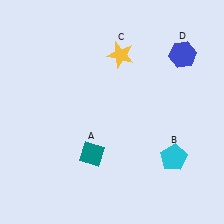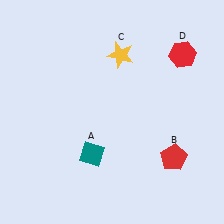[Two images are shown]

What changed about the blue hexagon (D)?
In Image 1, D is blue. In Image 2, it changed to red.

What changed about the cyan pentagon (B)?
In Image 1, B is cyan. In Image 2, it changed to red.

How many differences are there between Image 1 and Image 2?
There are 2 differences between the two images.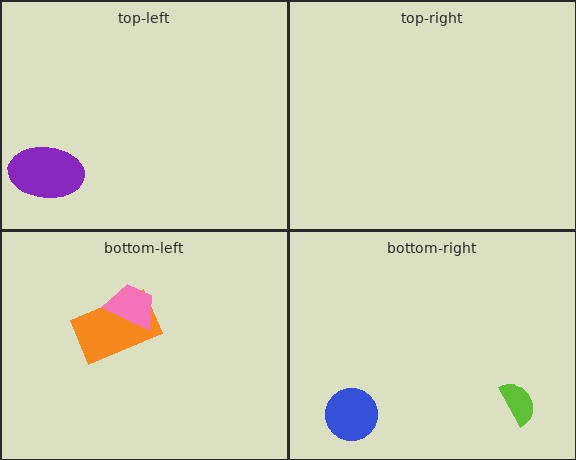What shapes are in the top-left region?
The purple ellipse.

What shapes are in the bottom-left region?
The orange rectangle, the pink trapezoid.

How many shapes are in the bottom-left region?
2.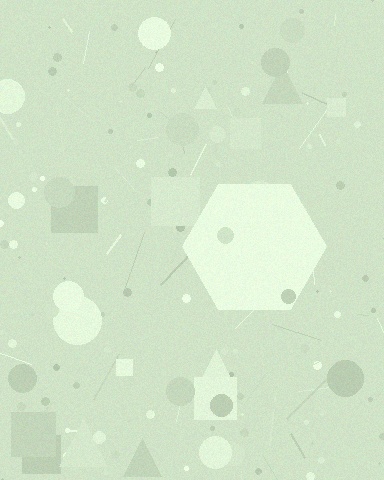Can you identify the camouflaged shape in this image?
The camouflaged shape is a hexagon.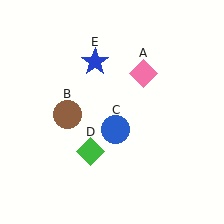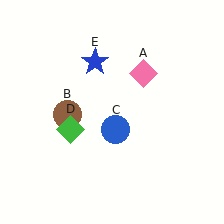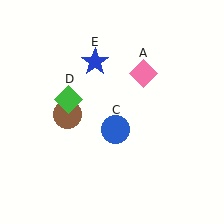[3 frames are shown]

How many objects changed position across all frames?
1 object changed position: green diamond (object D).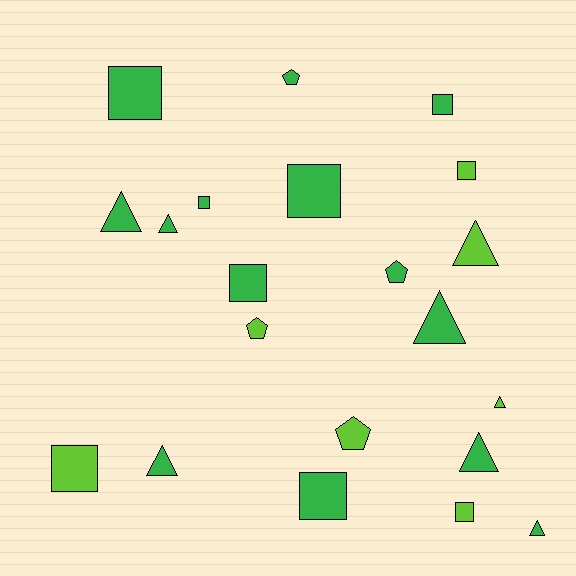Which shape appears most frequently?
Square, with 9 objects.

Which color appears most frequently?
Green, with 14 objects.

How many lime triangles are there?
There are 2 lime triangles.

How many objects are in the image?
There are 21 objects.